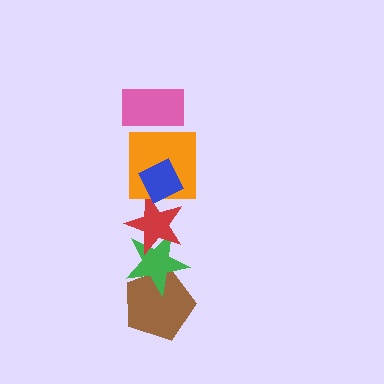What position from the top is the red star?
The red star is 4th from the top.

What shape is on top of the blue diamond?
The pink rectangle is on top of the blue diamond.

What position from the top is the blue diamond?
The blue diamond is 2nd from the top.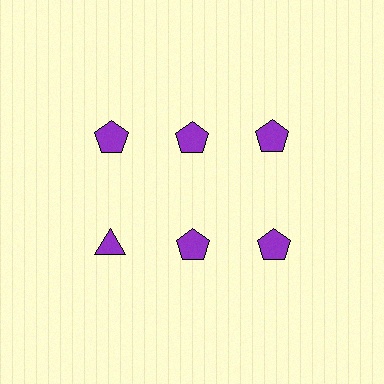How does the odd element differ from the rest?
It has a different shape: triangle instead of pentagon.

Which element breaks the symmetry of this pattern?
The purple triangle in the second row, leftmost column breaks the symmetry. All other shapes are purple pentagons.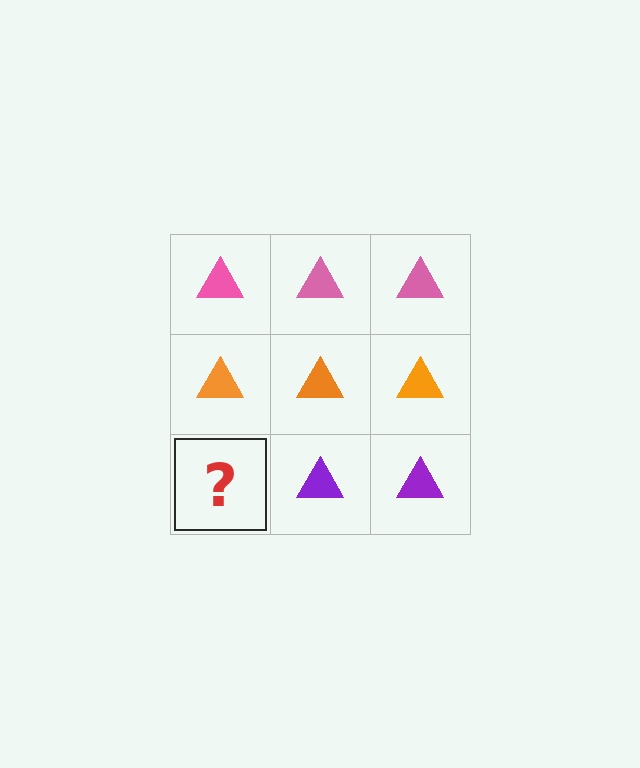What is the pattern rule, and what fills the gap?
The rule is that each row has a consistent color. The gap should be filled with a purple triangle.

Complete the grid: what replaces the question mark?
The question mark should be replaced with a purple triangle.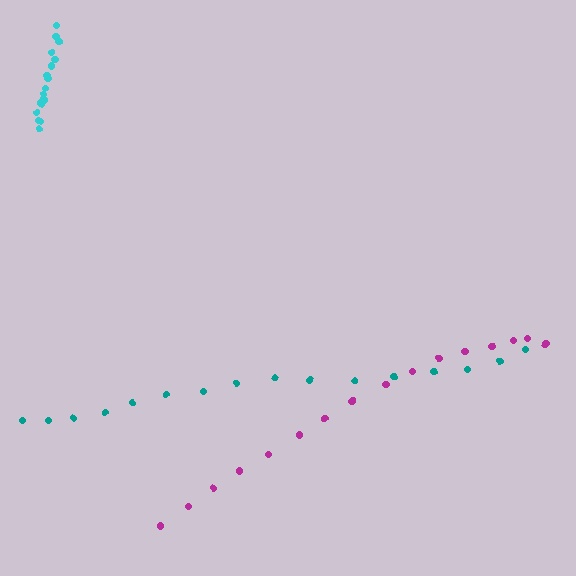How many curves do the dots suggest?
There are 3 distinct paths.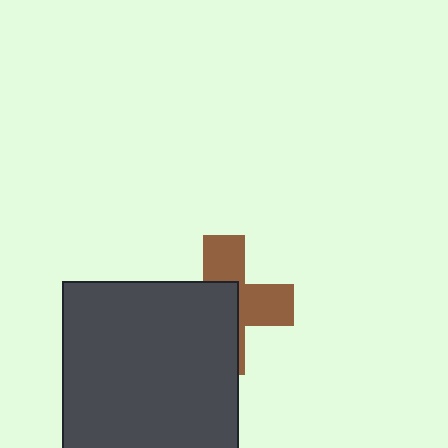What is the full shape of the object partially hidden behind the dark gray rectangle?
The partially hidden object is a brown cross.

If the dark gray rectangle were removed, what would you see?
You would see the complete brown cross.